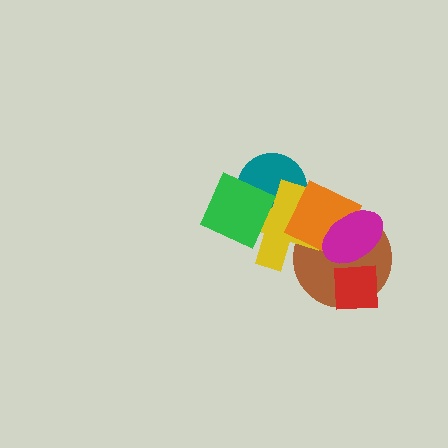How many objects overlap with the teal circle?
3 objects overlap with the teal circle.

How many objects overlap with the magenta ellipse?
3 objects overlap with the magenta ellipse.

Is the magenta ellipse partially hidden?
No, no other shape covers it.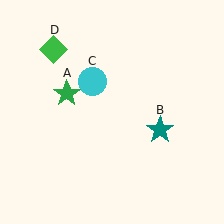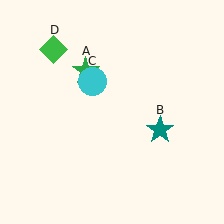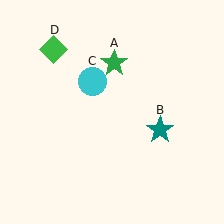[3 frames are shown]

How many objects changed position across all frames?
1 object changed position: green star (object A).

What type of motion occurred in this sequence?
The green star (object A) rotated clockwise around the center of the scene.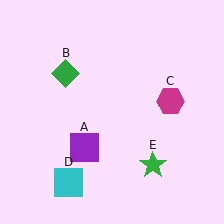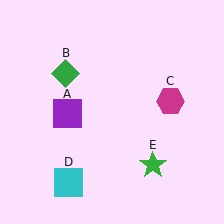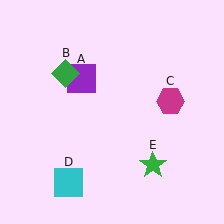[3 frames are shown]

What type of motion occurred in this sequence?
The purple square (object A) rotated clockwise around the center of the scene.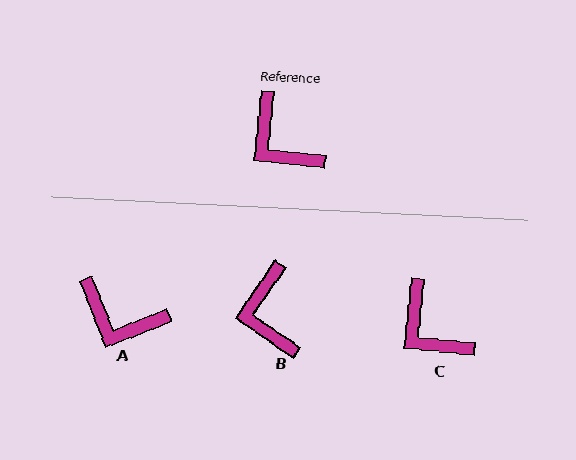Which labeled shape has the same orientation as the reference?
C.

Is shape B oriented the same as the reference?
No, it is off by about 29 degrees.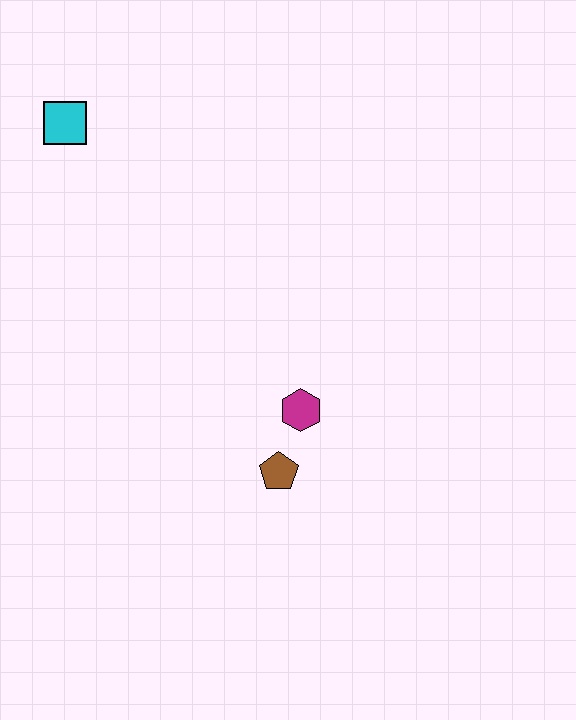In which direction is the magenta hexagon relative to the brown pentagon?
The magenta hexagon is above the brown pentagon.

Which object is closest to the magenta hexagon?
The brown pentagon is closest to the magenta hexagon.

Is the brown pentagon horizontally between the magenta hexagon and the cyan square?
Yes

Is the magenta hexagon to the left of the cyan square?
No